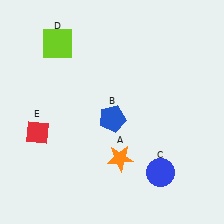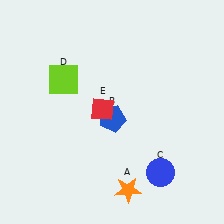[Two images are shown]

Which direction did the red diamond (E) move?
The red diamond (E) moved right.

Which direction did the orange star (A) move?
The orange star (A) moved down.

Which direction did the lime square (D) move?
The lime square (D) moved down.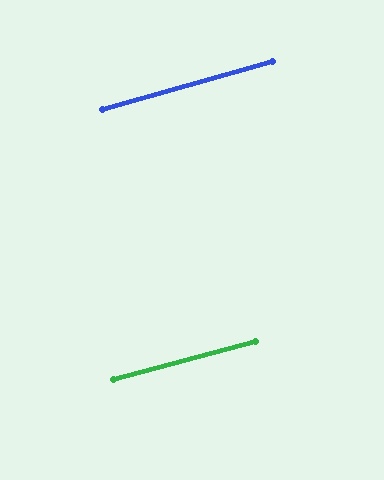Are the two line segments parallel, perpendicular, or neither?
Parallel — their directions differ by only 0.2°.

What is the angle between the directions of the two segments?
Approximately 0 degrees.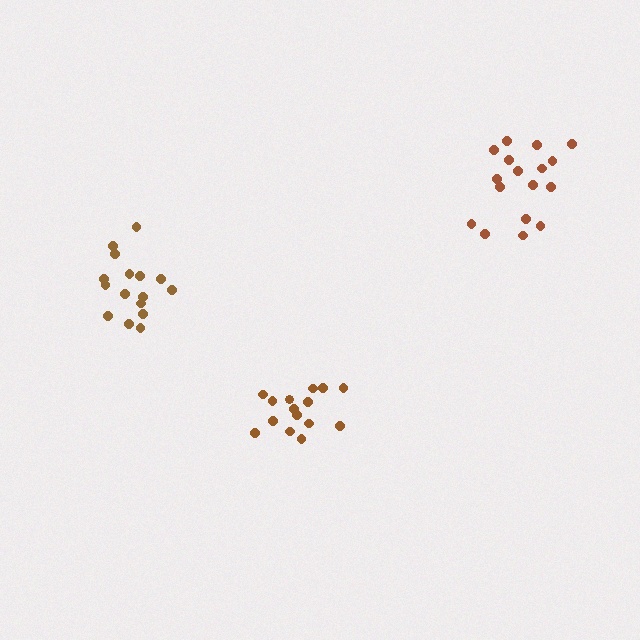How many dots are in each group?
Group 1: 16 dots, Group 2: 15 dots, Group 3: 17 dots (48 total).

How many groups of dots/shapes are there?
There are 3 groups.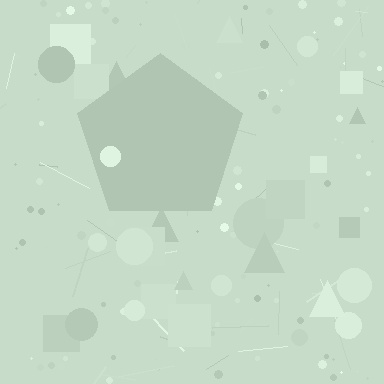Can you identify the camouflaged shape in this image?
The camouflaged shape is a pentagon.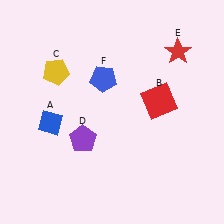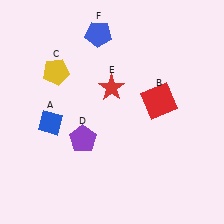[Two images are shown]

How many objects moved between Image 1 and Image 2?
2 objects moved between the two images.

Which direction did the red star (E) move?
The red star (E) moved left.